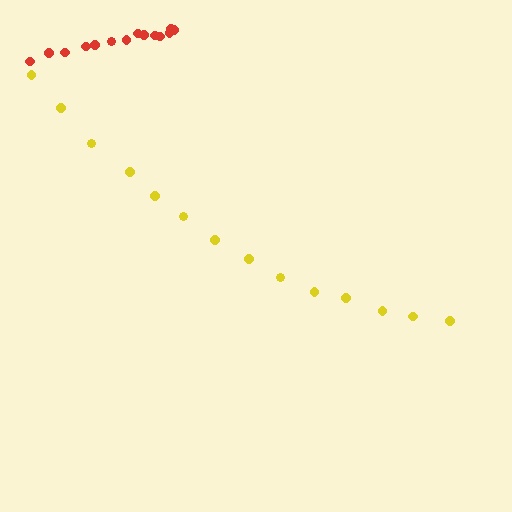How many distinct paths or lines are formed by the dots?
There are 2 distinct paths.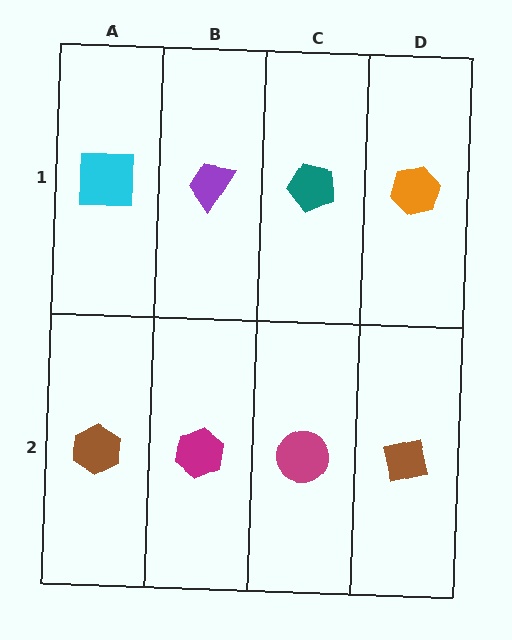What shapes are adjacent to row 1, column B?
A magenta hexagon (row 2, column B), a cyan square (row 1, column A), a teal pentagon (row 1, column C).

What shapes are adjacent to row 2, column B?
A purple trapezoid (row 1, column B), a brown hexagon (row 2, column A), a magenta circle (row 2, column C).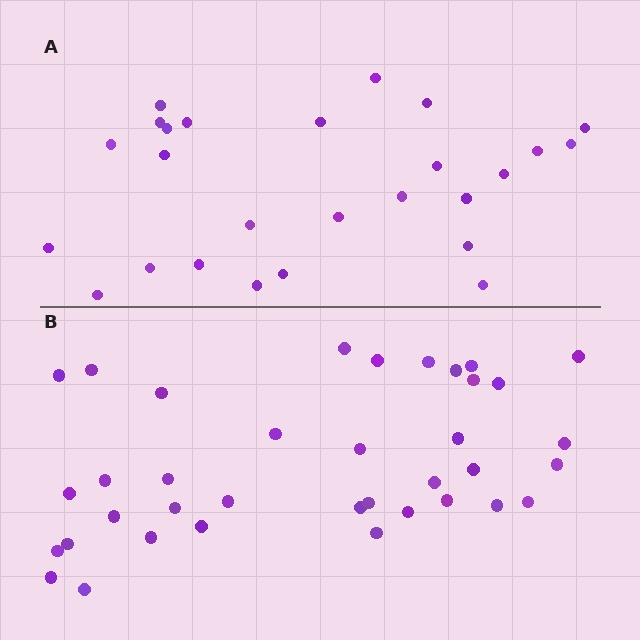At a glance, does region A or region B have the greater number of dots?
Region B (the bottom region) has more dots.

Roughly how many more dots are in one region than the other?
Region B has roughly 12 or so more dots than region A.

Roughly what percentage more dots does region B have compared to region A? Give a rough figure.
About 40% more.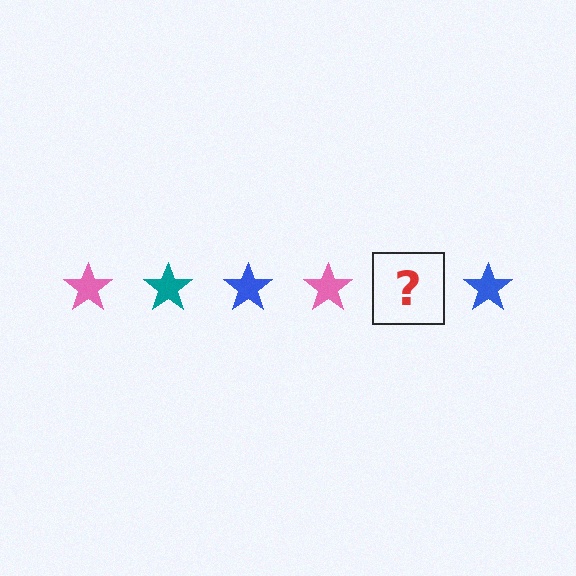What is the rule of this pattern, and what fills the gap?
The rule is that the pattern cycles through pink, teal, blue stars. The gap should be filled with a teal star.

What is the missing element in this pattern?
The missing element is a teal star.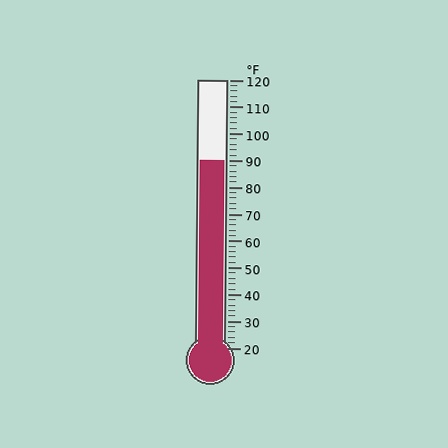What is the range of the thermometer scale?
The thermometer scale ranges from 20°F to 120°F.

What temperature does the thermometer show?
The thermometer shows approximately 90°F.